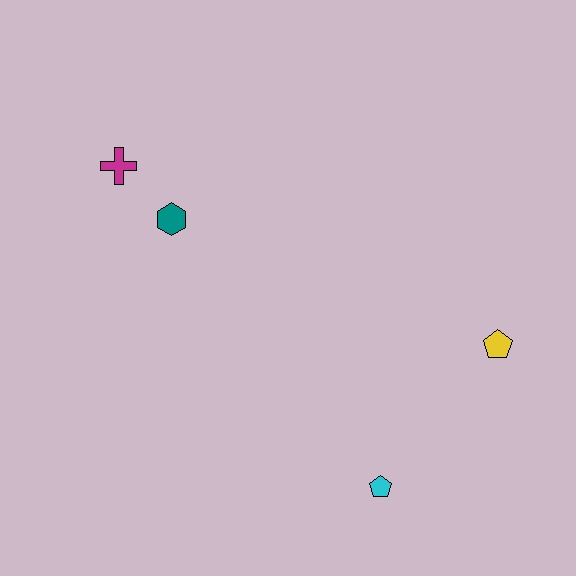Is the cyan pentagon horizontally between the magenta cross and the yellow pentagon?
Yes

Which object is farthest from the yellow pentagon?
The magenta cross is farthest from the yellow pentagon.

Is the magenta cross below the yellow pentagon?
No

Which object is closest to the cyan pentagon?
The yellow pentagon is closest to the cyan pentagon.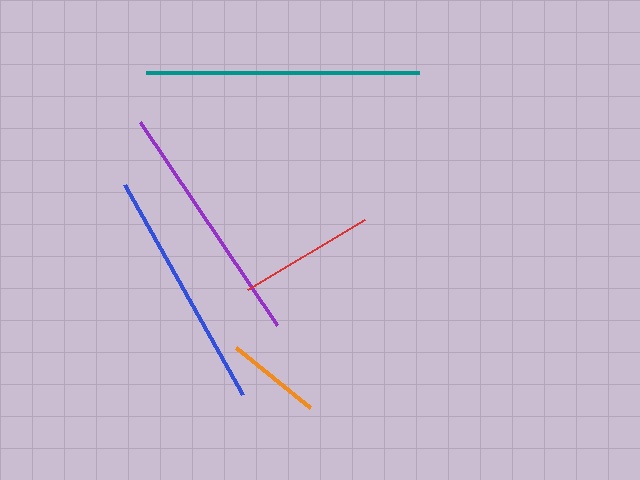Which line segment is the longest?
The teal line is the longest at approximately 274 pixels.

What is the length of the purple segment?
The purple segment is approximately 244 pixels long.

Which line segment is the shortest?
The orange line is the shortest at approximately 95 pixels.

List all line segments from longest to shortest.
From longest to shortest: teal, purple, blue, red, orange.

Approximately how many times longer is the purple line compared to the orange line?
The purple line is approximately 2.6 times the length of the orange line.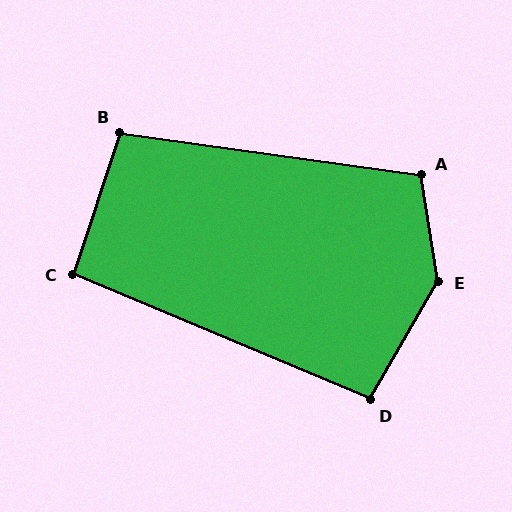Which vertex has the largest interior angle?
E, at approximately 141 degrees.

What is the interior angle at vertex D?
Approximately 97 degrees (obtuse).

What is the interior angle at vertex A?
Approximately 107 degrees (obtuse).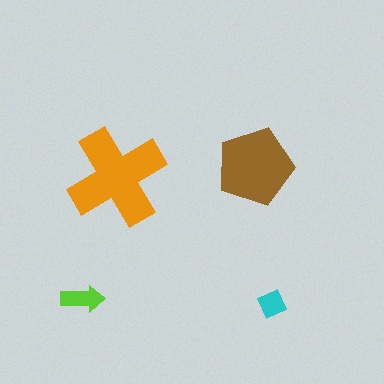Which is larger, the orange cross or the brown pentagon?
The orange cross.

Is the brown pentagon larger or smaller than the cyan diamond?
Larger.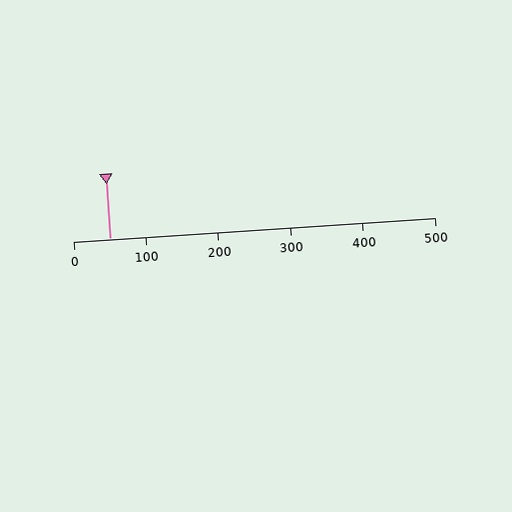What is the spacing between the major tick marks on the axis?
The major ticks are spaced 100 apart.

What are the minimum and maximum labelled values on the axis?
The axis runs from 0 to 500.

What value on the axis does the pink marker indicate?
The marker indicates approximately 50.